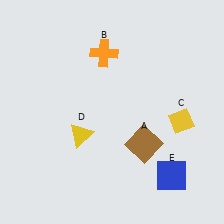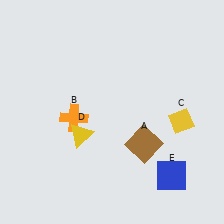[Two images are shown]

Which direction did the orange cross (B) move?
The orange cross (B) moved down.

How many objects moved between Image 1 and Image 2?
1 object moved between the two images.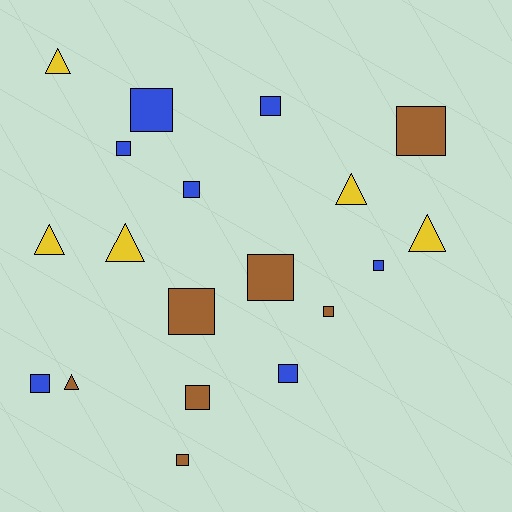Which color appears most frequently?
Brown, with 7 objects.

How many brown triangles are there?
There is 1 brown triangle.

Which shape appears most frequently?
Square, with 13 objects.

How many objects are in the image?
There are 19 objects.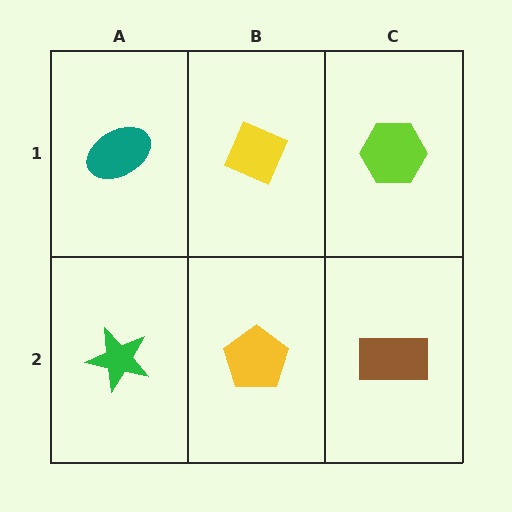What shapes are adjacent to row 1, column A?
A green star (row 2, column A), a yellow diamond (row 1, column B).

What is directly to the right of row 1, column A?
A yellow diamond.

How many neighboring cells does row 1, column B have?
3.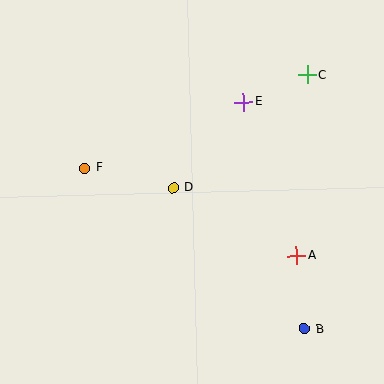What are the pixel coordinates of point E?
Point E is at (243, 102).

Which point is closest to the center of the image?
Point D at (173, 188) is closest to the center.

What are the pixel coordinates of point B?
Point B is at (304, 329).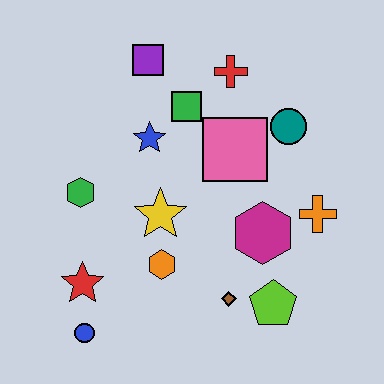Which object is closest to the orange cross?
The magenta hexagon is closest to the orange cross.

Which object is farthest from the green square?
The blue circle is farthest from the green square.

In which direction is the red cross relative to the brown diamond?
The red cross is above the brown diamond.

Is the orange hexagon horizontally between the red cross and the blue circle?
Yes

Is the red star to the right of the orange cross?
No